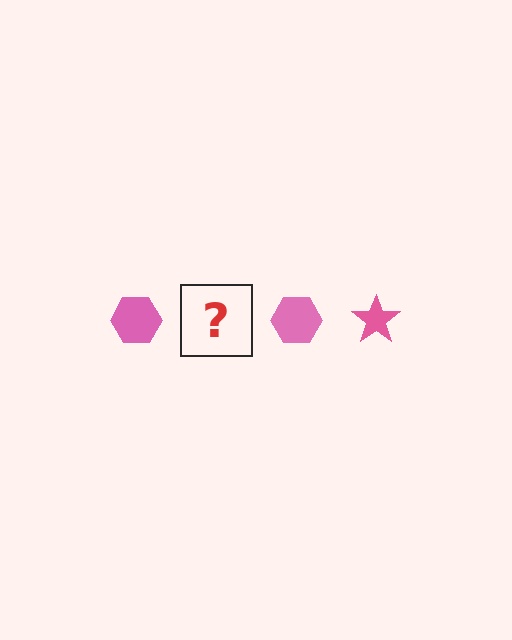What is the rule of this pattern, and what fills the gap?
The rule is that the pattern cycles through hexagon, star shapes in pink. The gap should be filled with a pink star.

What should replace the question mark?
The question mark should be replaced with a pink star.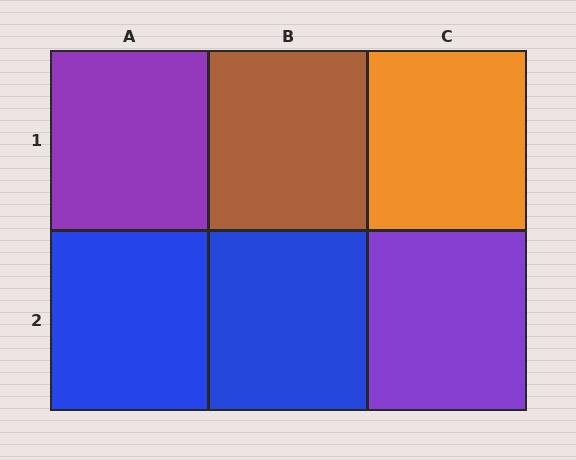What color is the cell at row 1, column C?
Orange.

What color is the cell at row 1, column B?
Brown.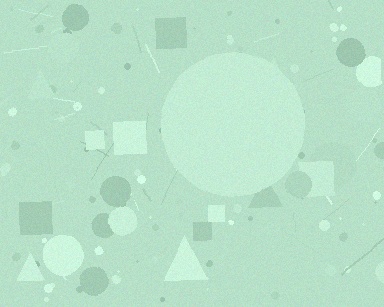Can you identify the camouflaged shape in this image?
The camouflaged shape is a circle.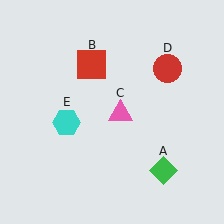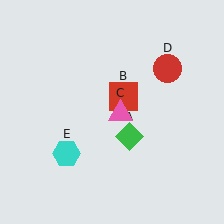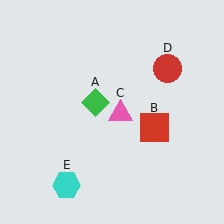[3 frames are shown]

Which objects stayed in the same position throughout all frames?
Pink triangle (object C) and red circle (object D) remained stationary.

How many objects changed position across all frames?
3 objects changed position: green diamond (object A), red square (object B), cyan hexagon (object E).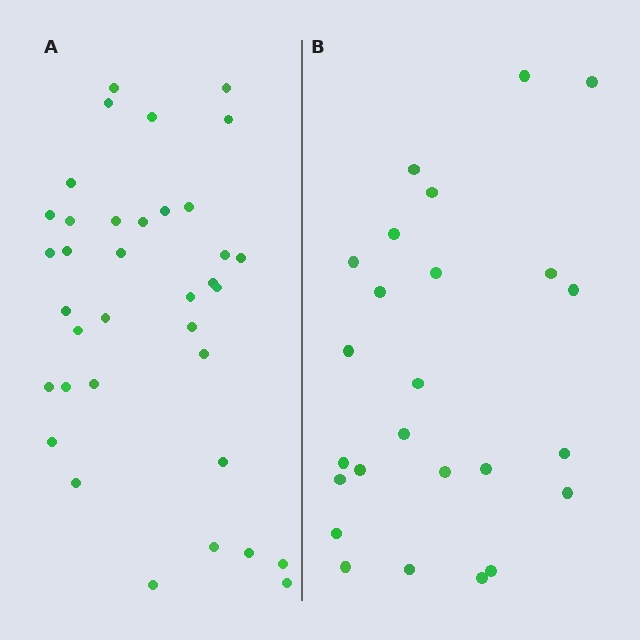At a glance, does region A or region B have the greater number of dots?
Region A (the left region) has more dots.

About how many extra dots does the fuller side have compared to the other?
Region A has roughly 12 or so more dots than region B.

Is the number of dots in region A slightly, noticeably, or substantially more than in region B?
Region A has noticeably more, but not dramatically so. The ratio is roughly 1.4 to 1.